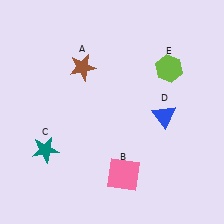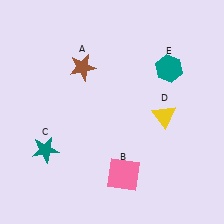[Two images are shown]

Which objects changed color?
D changed from blue to yellow. E changed from lime to teal.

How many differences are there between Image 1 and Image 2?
There are 2 differences between the two images.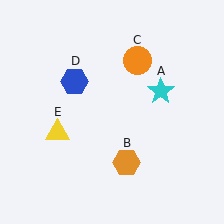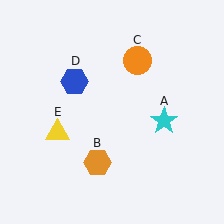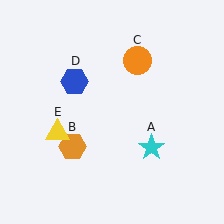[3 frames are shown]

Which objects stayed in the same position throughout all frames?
Orange circle (object C) and blue hexagon (object D) and yellow triangle (object E) remained stationary.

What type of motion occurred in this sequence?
The cyan star (object A), orange hexagon (object B) rotated clockwise around the center of the scene.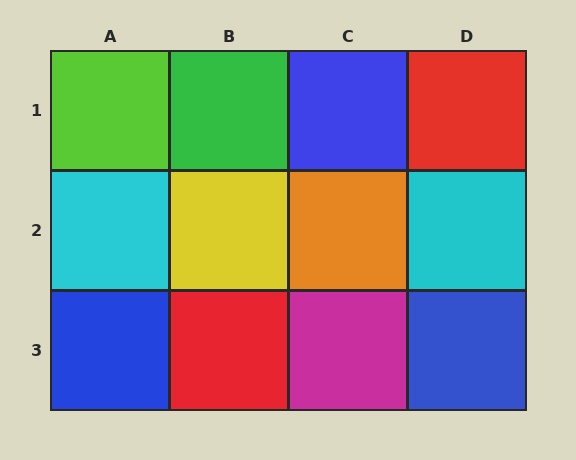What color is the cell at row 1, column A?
Lime.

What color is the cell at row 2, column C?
Orange.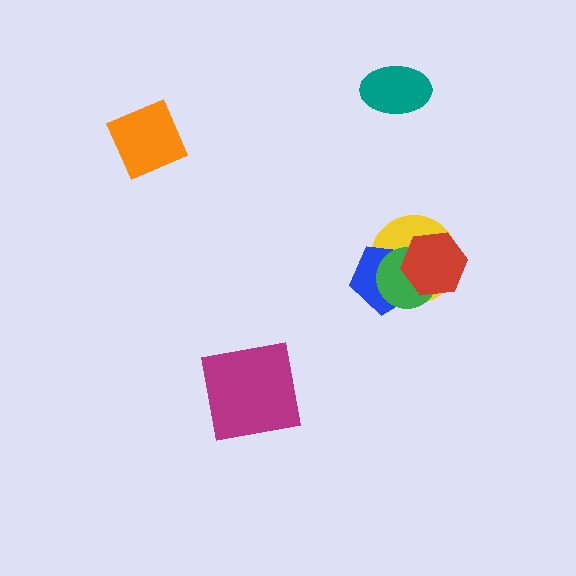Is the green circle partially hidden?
Yes, it is partially covered by another shape.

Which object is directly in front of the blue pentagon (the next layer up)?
The green circle is directly in front of the blue pentagon.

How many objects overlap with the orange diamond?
0 objects overlap with the orange diamond.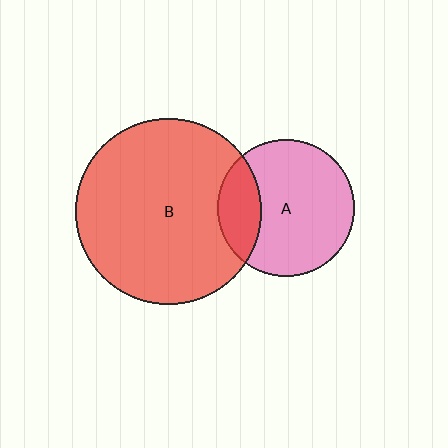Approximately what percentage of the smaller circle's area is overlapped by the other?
Approximately 25%.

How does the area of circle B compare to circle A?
Approximately 1.8 times.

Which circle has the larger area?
Circle B (red).